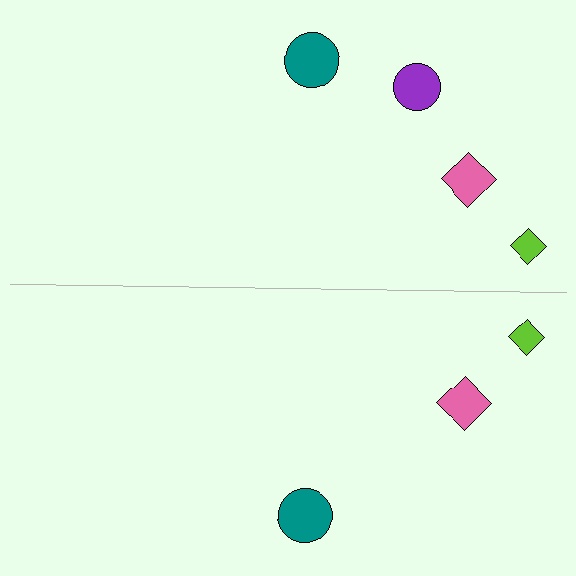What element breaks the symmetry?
A purple circle is missing from the bottom side.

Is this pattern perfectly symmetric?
No, the pattern is not perfectly symmetric. A purple circle is missing from the bottom side.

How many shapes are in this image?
There are 7 shapes in this image.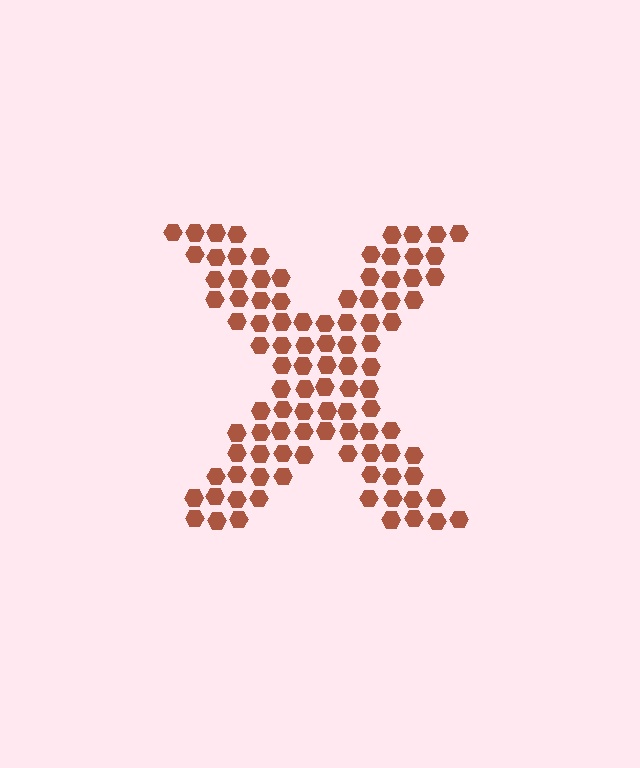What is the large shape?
The large shape is the letter X.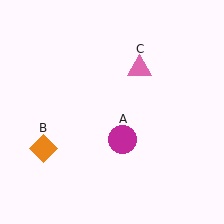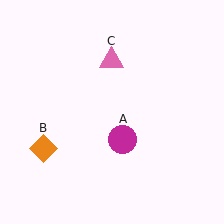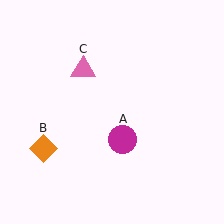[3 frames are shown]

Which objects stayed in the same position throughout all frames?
Magenta circle (object A) and orange diamond (object B) remained stationary.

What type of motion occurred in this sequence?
The pink triangle (object C) rotated counterclockwise around the center of the scene.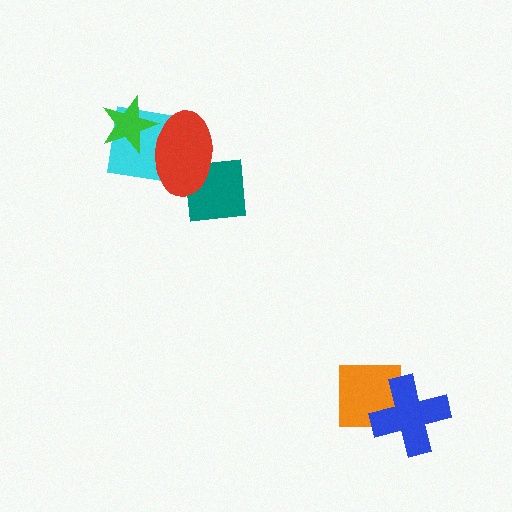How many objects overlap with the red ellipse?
3 objects overlap with the red ellipse.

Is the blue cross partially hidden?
No, no other shape covers it.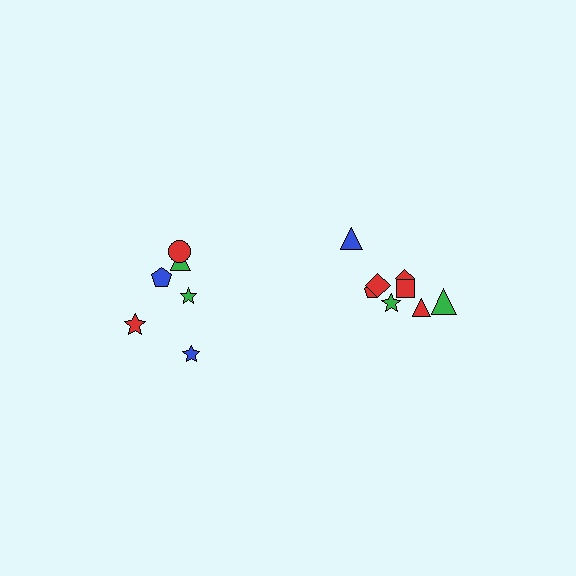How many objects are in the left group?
There are 6 objects.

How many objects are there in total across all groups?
There are 14 objects.